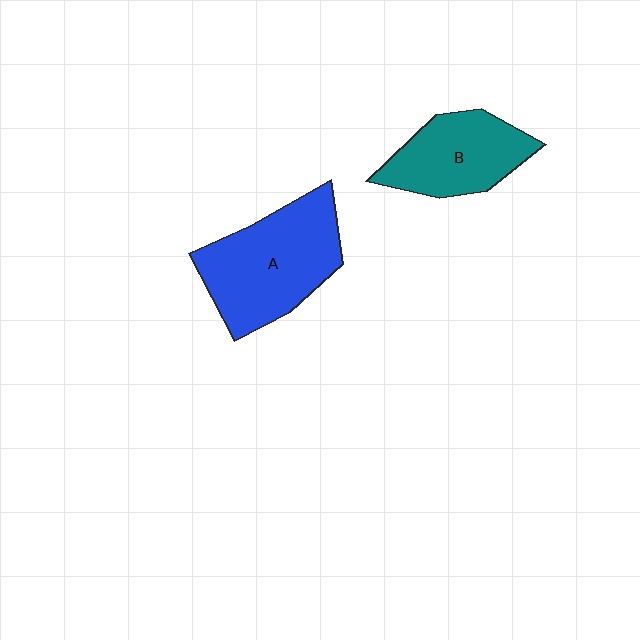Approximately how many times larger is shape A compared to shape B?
Approximately 1.4 times.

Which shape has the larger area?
Shape A (blue).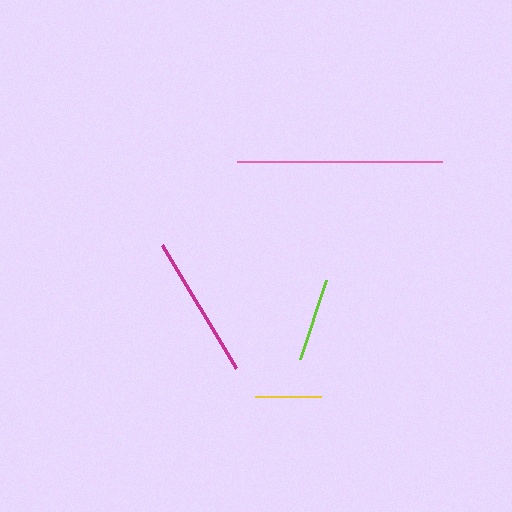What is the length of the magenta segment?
The magenta segment is approximately 144 pixels long.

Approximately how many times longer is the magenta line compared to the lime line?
The magenta line is approximately 1.7 times the length of the lime line.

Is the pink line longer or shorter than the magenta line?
The pink line is longer than the magenta line.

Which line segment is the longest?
The pink line is the longest at approximately 205 pixels.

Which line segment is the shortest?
The yellow line is the shortest at approximately 66 pixels.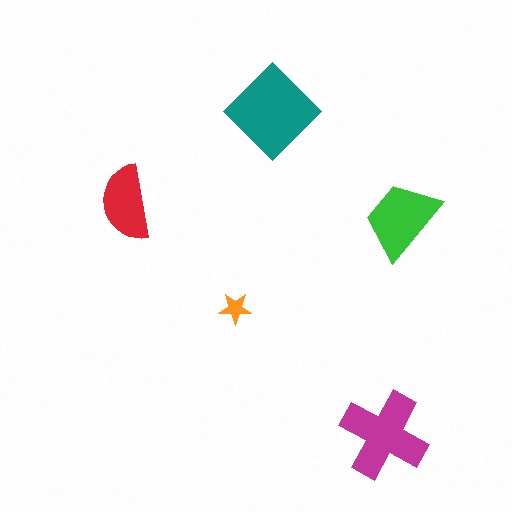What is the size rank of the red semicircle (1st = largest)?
4th.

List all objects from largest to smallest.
The teal diamond, the magenta cross, the green trapezoid, the red semicircle, the orange star.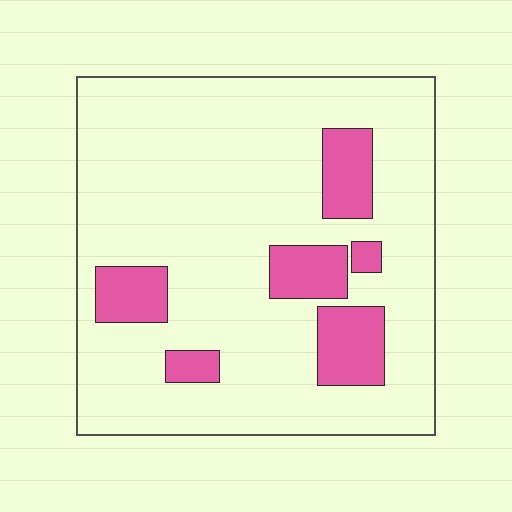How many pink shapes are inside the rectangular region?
6.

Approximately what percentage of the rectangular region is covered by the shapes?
Approximately 15%.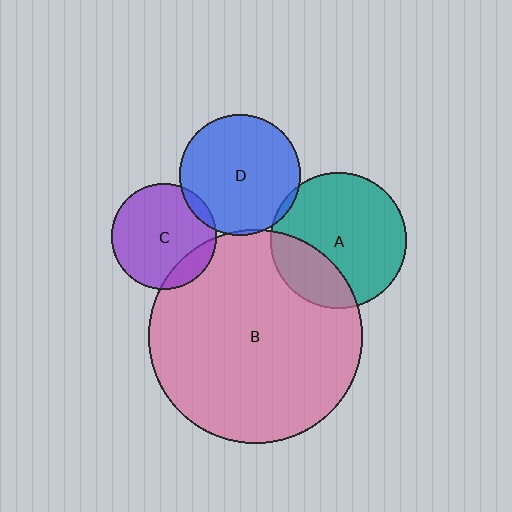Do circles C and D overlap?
Yes.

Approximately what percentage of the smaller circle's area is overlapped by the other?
Approximately 5%.